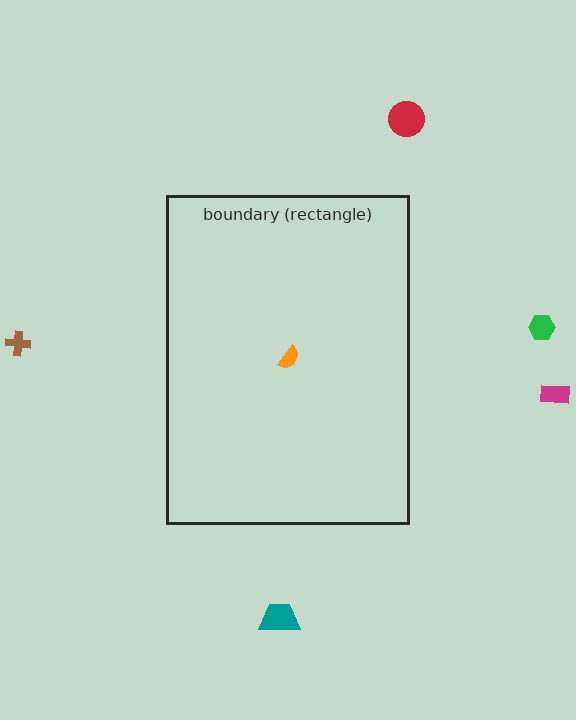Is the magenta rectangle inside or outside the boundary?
Outside.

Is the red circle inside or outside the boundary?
Outside.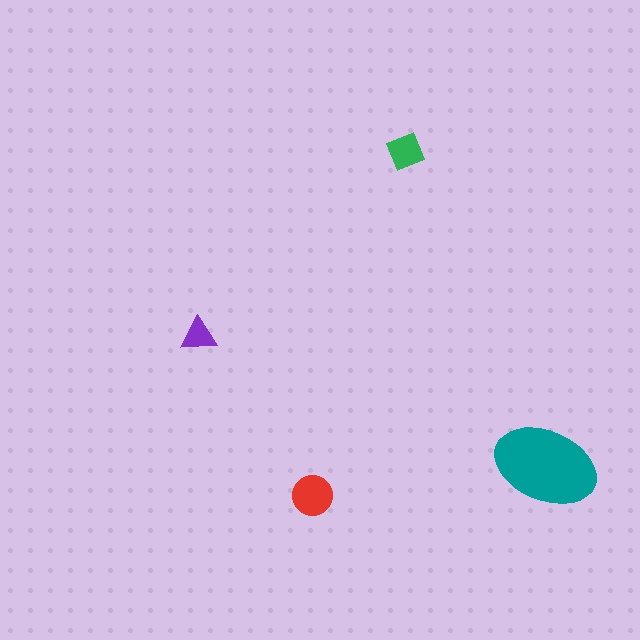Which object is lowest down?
The red circle is bottommost.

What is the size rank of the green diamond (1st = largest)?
3rd.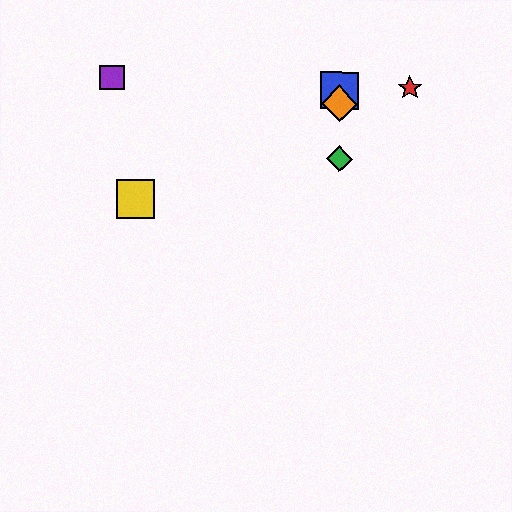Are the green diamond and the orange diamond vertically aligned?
Yes, both are at x≈339.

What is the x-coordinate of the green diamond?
The green diamond is at x≈339.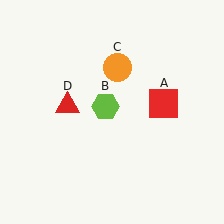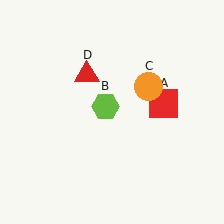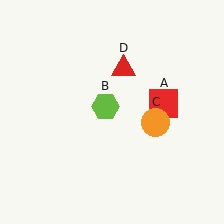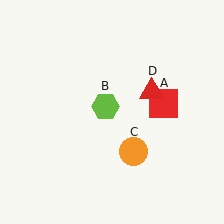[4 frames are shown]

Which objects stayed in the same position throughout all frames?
Red square (object A) and lime hexagon (object B) remained stationary.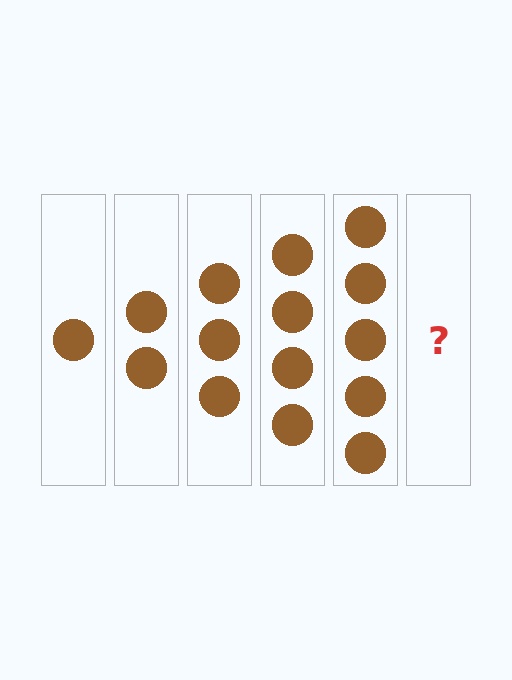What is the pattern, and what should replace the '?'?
The pattern is that each step adds one more circle. The '?' should be 6 circles.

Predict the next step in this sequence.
The next step is 6 circles.